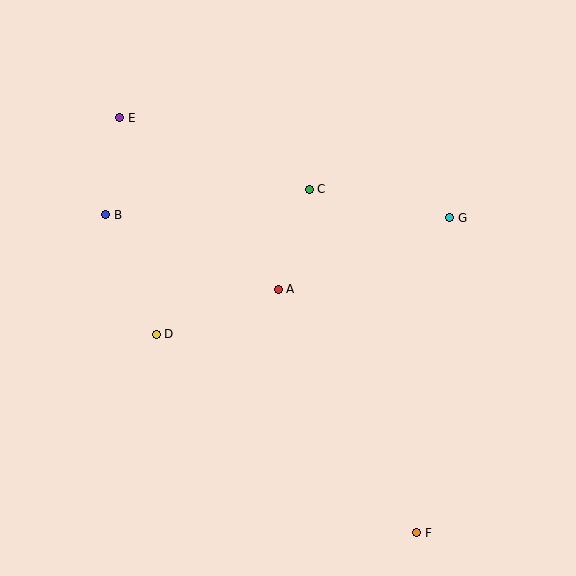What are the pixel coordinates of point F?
Point F is at (417, 533).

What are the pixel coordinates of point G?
Point G is at (450, 218).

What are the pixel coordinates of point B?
Point B is at (106, 215).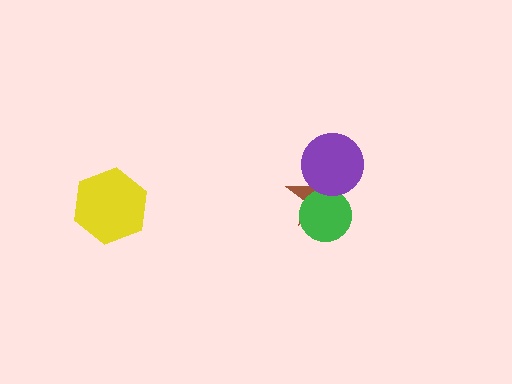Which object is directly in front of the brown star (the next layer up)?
The green circle is directly in front of the brown star.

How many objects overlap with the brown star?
2 objects overlap with the brown star.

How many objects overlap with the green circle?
1 object overlaps with the green circle.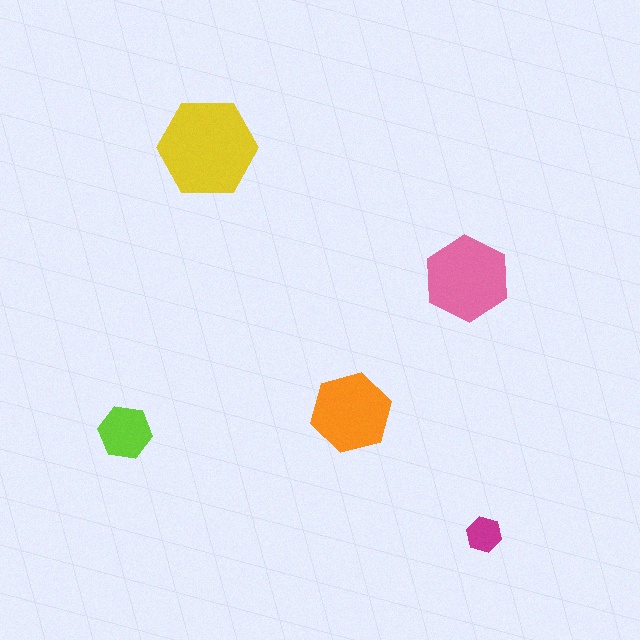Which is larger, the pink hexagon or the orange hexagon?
The pink one.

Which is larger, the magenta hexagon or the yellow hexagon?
The yellow one.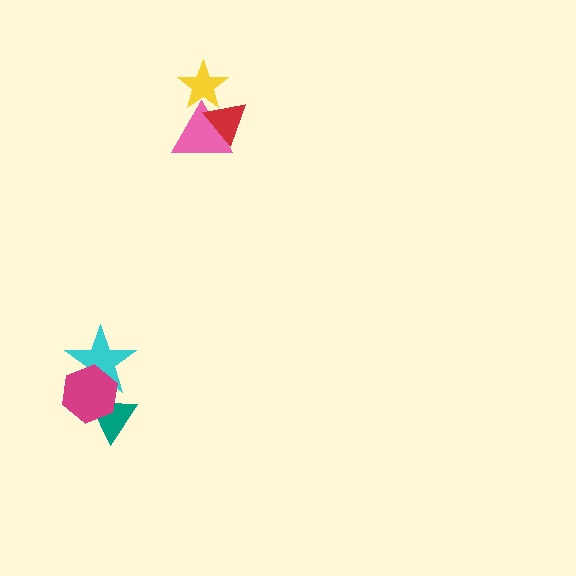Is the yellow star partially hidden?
Yes, it is partially covered by another shape.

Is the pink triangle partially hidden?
Yes, it is partially covered by another shape.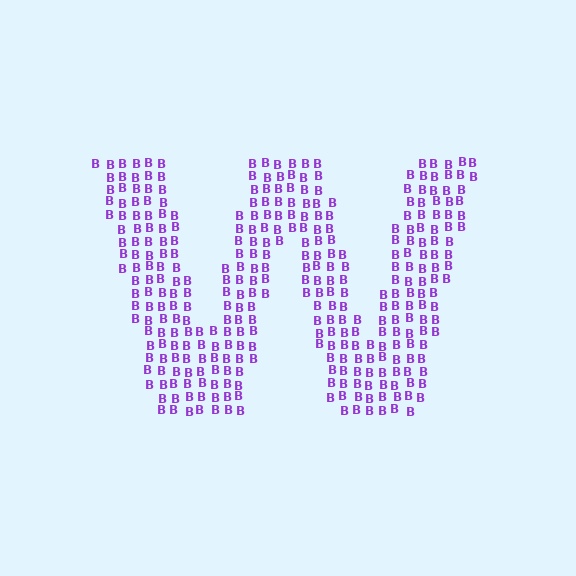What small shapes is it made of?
It is made of small letter B's.